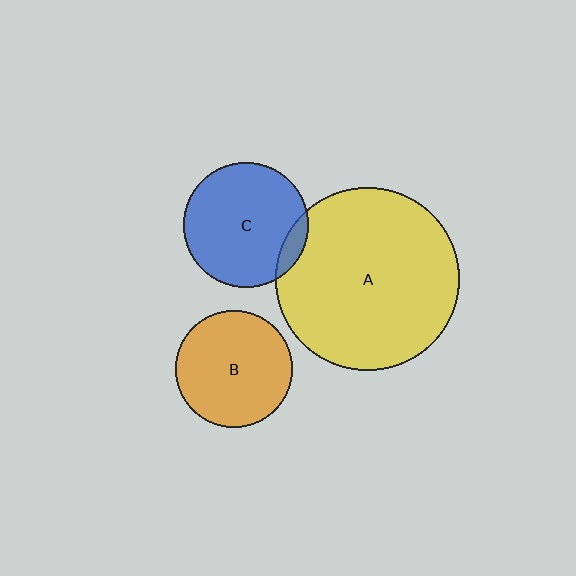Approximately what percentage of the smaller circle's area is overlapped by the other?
Approximately 10%.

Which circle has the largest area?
Circle A (yellow).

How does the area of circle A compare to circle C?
Approximately 2.1 times.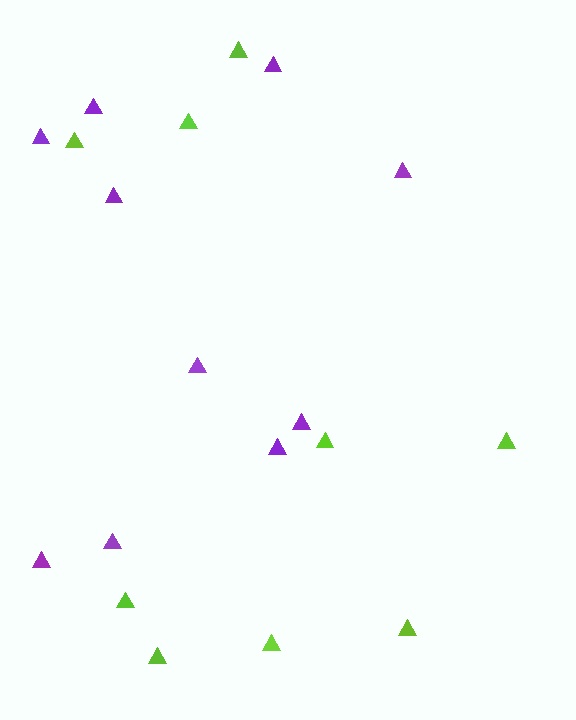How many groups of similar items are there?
There are 2 groups: one group of purple triangles (10) and one group of lime triangles (9).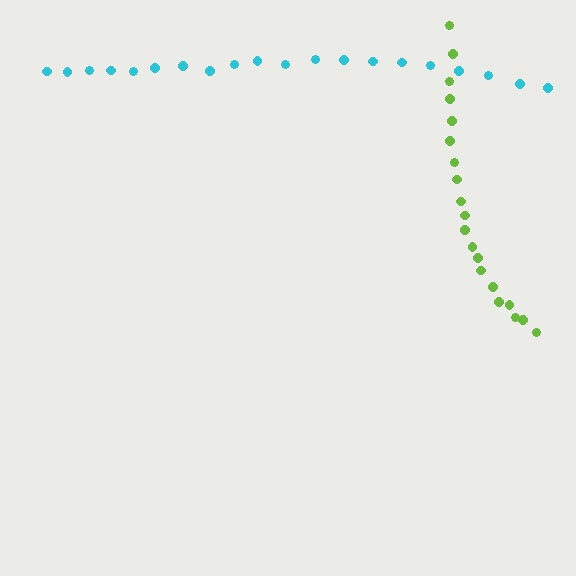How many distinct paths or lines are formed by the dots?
There are 2 distinct paths.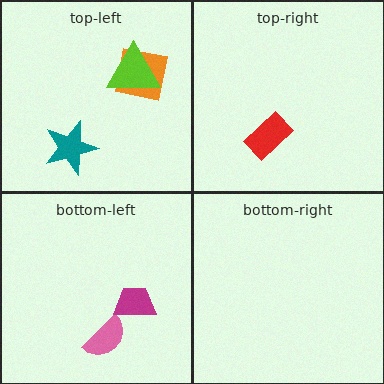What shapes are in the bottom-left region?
The pink semicircle, the magenta trapezoid.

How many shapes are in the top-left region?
3.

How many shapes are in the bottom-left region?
2.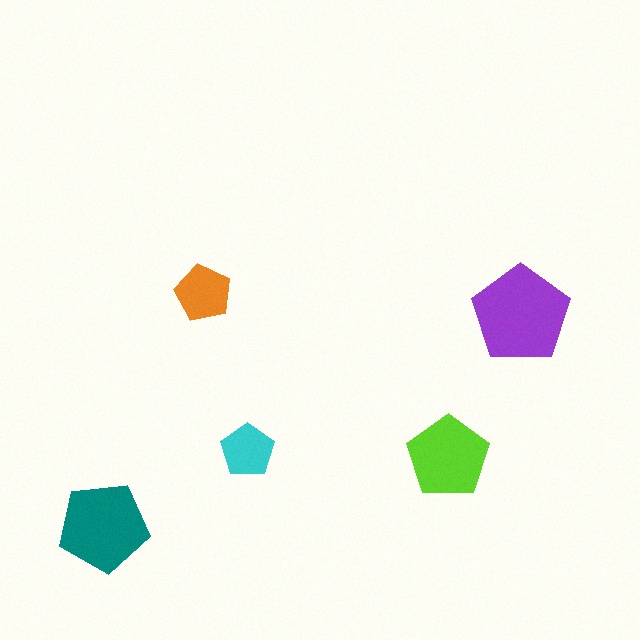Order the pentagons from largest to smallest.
the purple one, the teal one, the lime one, the orange one, the cyan one.